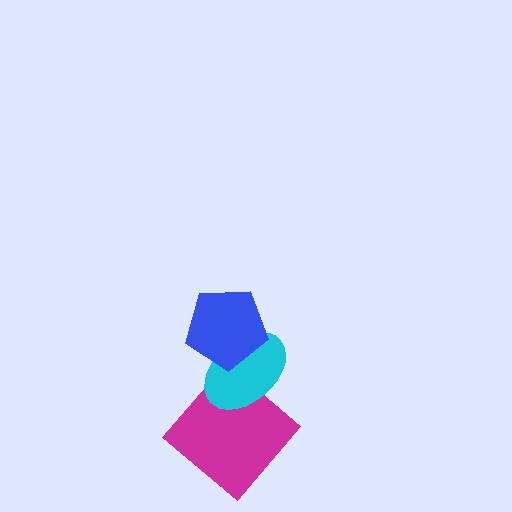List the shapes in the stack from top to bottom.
From top to bottom: the blue pentagon, the cyan ellipse, the magenta diamond.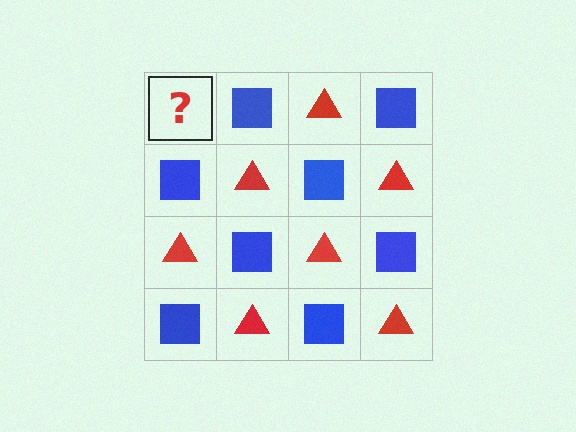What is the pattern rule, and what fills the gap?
The rule is that it alternates red triangle and blue square in a checkerboard pattern. The gap should be filled with a red triangle.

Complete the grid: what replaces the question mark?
The question mark should be replaced with a red triangle.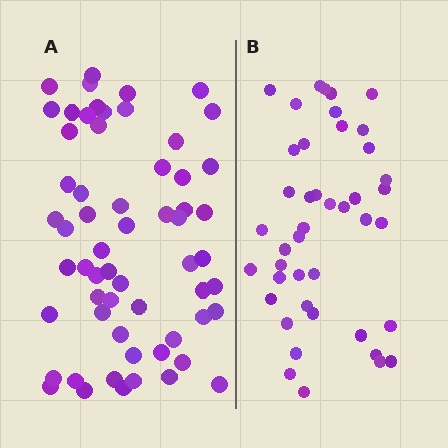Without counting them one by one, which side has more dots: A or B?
Region A (the left region) has more dots.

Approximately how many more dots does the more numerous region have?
Region A has approximately 15 more dots than region B.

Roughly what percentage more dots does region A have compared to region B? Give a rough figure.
About 40% more.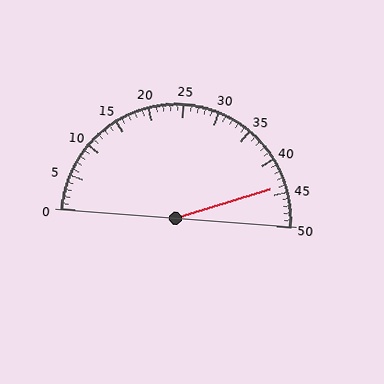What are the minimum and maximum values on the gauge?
The gauge ranges from 0 to 50.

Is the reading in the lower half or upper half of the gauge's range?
The reading is in the upper half of the range (0 to 50).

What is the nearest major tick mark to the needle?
The nearest major tick mark is 45.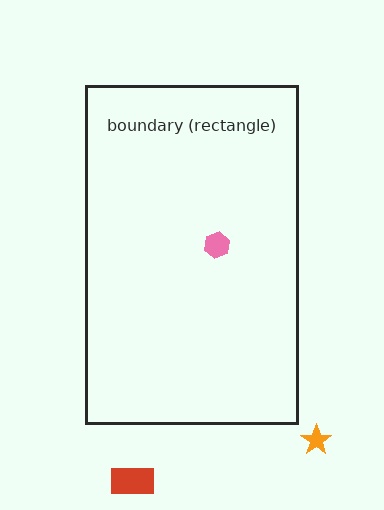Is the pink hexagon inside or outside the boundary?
Inside.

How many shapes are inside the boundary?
1 inside, 2 outside.